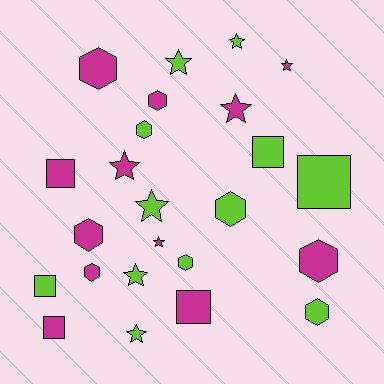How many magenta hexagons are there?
There are 5 magenta hexagons.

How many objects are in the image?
There are 24 objects.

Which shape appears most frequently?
Hexagon, with 9 objects.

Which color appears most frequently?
Lime, with 12 objects.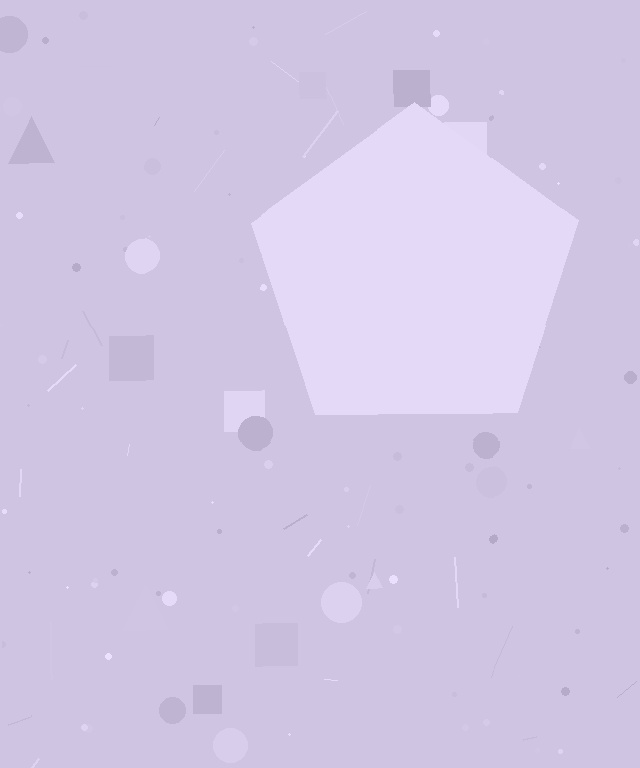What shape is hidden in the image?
A pentagon is hidden in the image.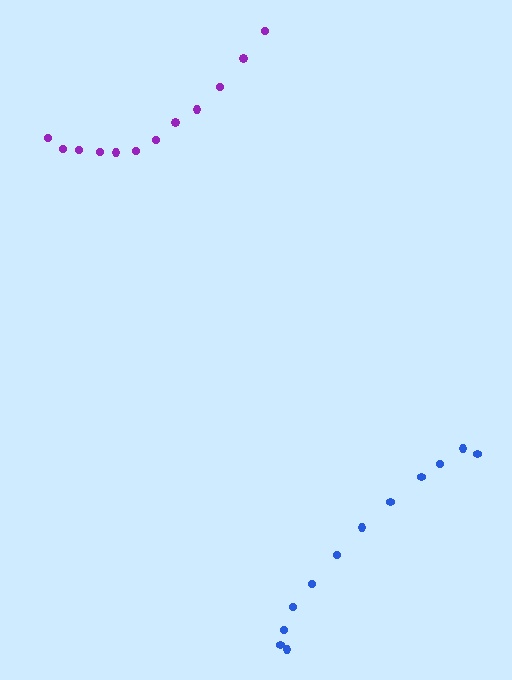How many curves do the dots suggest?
There are 2 distinct paths.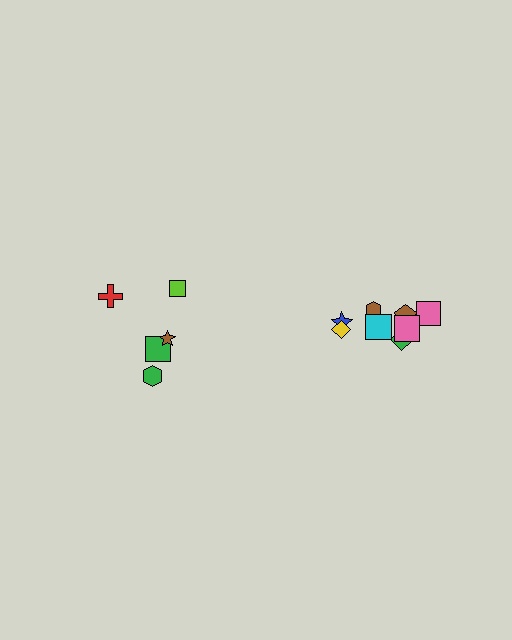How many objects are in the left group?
There are 5 objects.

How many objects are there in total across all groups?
There are 13 objects.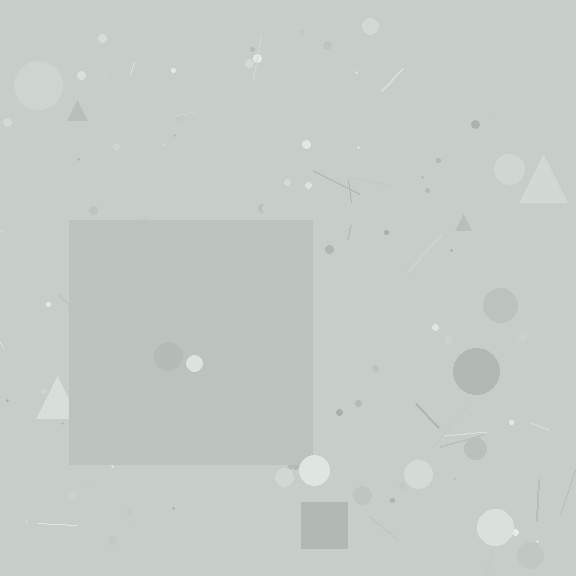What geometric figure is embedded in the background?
A square is embedded in the background.